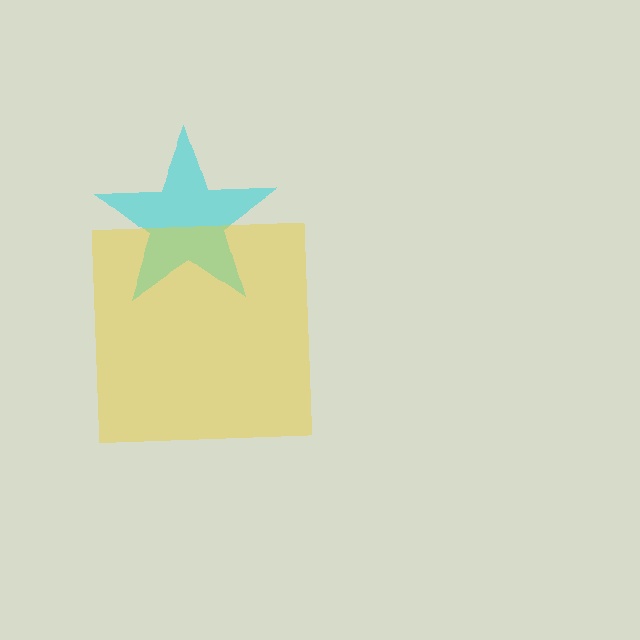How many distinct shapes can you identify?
There are 2 distinct shapes: a cyan star, a yellow square.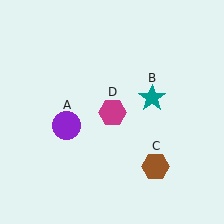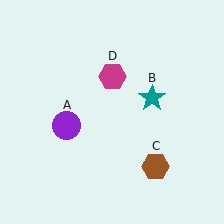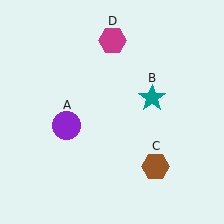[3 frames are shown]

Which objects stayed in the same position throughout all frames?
Purple circle (object A) and teal star (object B) and brown hexagon (object C) remained stationary.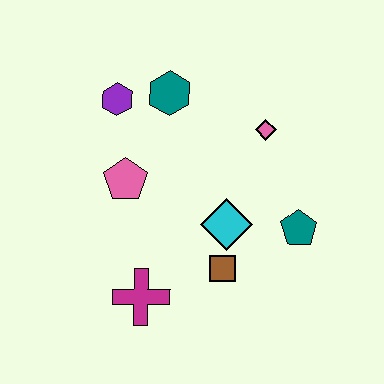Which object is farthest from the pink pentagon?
The teal pentagon is farthest from the pink pentagon.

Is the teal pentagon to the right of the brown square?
Yes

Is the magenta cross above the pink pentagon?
No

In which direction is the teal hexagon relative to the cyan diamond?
The teal hexagon is above the cyan diamond.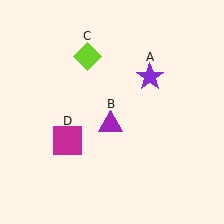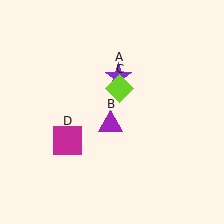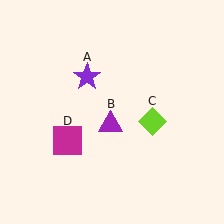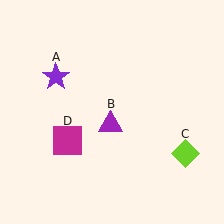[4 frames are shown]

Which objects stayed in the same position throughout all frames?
Purple triangle (object B) and magenta square (object D) remained stationary.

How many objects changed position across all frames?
2 objects changed position: purple star (object A), lime diamond (object C).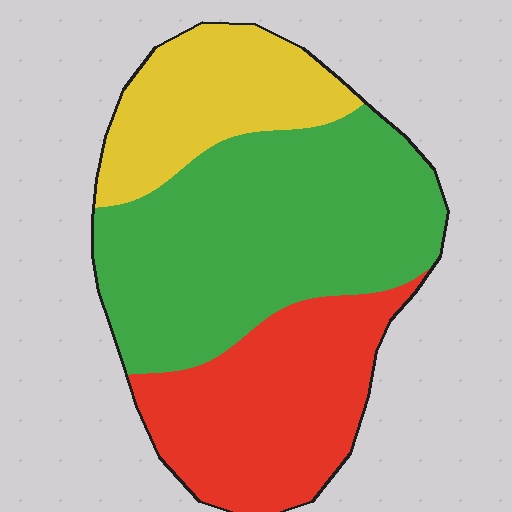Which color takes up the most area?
Green, at roughly 50%.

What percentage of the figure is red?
Red takes up between a quarter and a half of the figure.